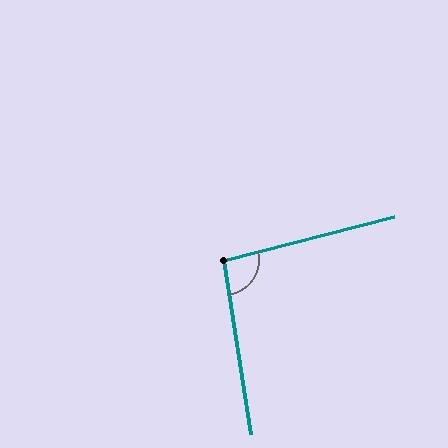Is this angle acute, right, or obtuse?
It is obtuse.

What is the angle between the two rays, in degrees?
Approximately 95 degrees.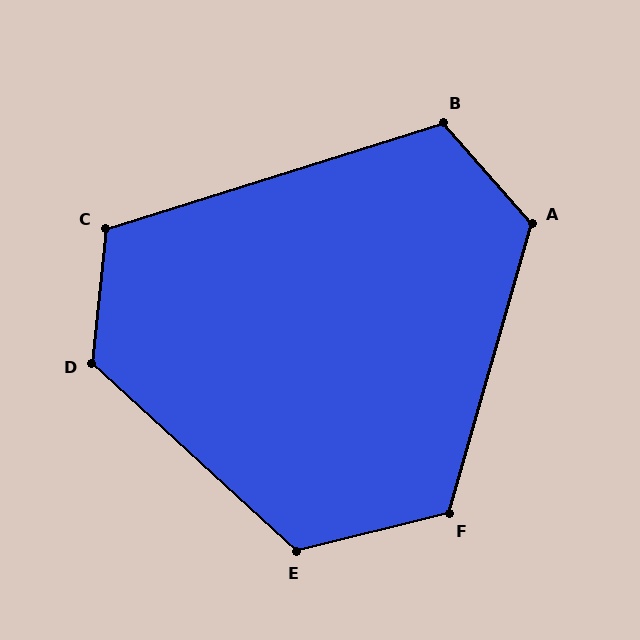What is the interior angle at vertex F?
Approximately 120 degrees (obtuse).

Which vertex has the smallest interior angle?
C, at approximately 114 degrees.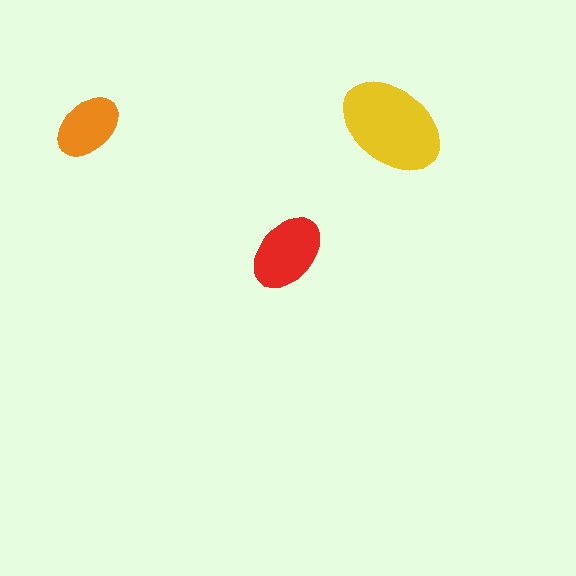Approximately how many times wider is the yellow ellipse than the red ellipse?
About 1.5 times wider.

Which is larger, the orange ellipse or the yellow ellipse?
The yellow one.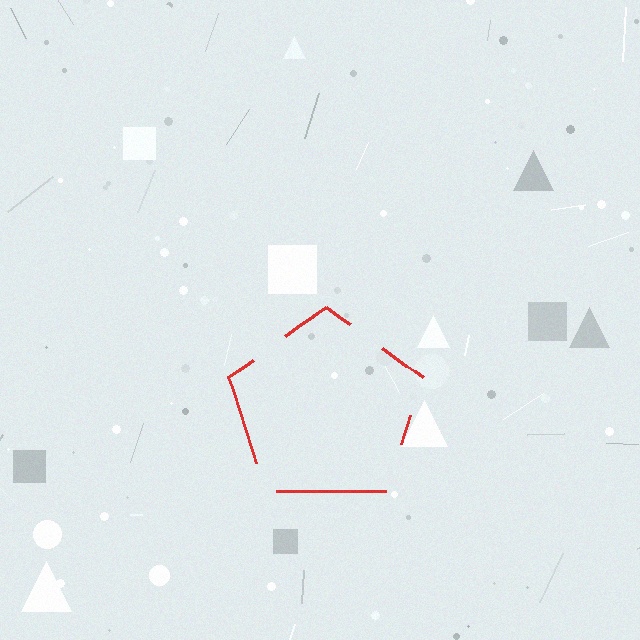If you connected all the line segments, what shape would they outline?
They would outline a pentagon.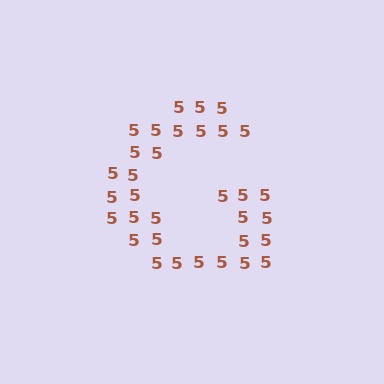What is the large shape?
The large shape is the letter G.